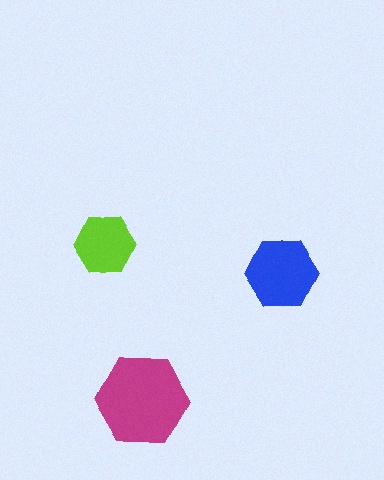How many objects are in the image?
There are 3 objects in the image.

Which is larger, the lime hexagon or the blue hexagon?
The blue one.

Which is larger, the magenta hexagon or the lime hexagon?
The magenta one.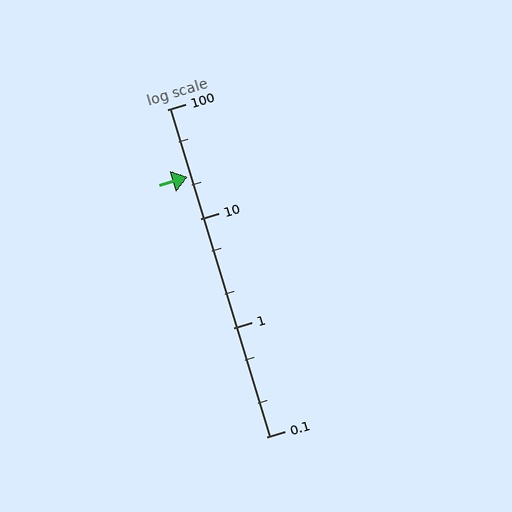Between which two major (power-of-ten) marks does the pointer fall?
The pointer is between 10 and 100.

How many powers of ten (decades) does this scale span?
The scale spans 3 decades, from 0.1 to 100.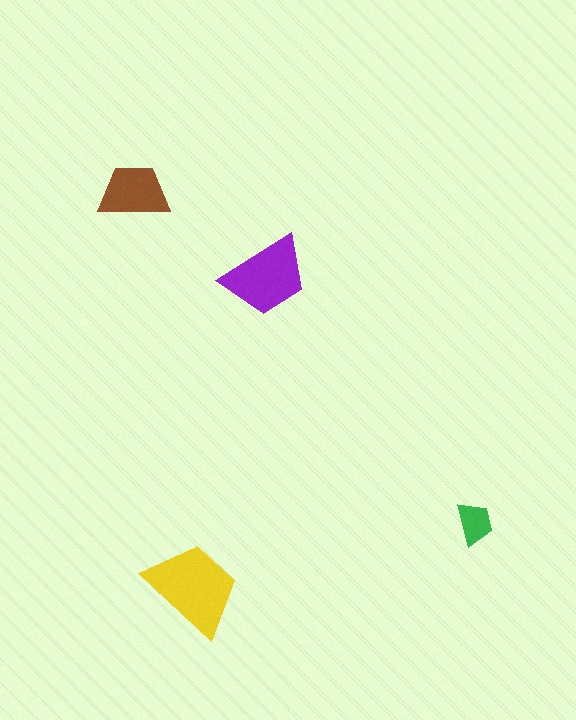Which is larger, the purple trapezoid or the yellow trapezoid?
The yellow one.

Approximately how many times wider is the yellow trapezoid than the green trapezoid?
About 2 times wider.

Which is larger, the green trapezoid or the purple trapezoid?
The purple one.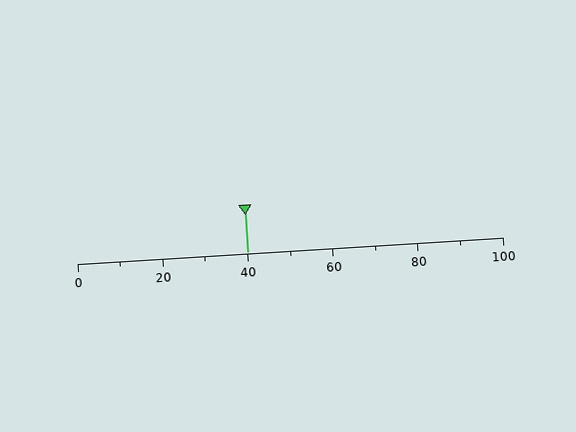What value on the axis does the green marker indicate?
The marker indicates approximately 40.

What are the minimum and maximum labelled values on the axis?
The axis runs from 0 to 100.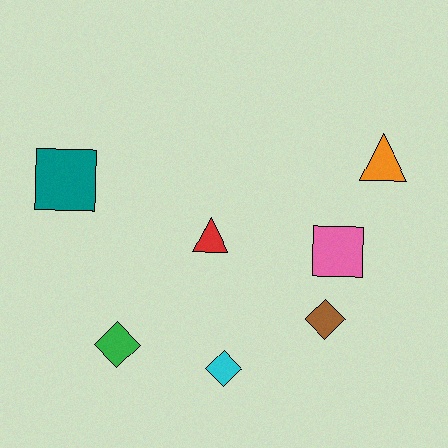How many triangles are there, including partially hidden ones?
There are 2 triangles.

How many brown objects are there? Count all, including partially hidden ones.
There is 1 brown object.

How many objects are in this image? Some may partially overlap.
There are 7 objects.